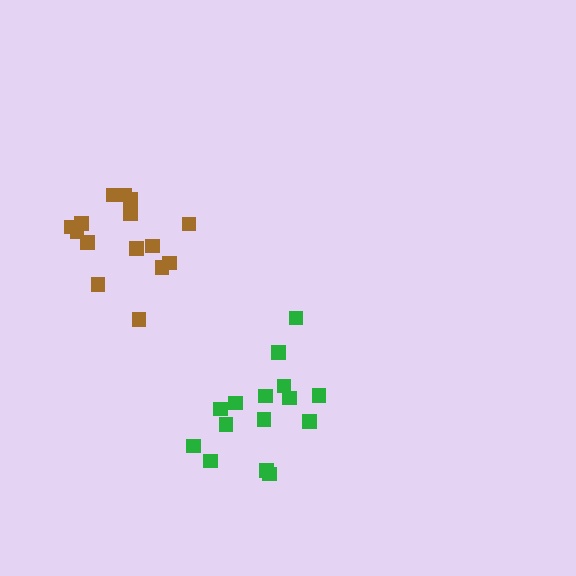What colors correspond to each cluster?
The clusters are colored: brown, green.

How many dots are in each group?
Group 1: 15 dots, Group 2: 15 dots (30 total).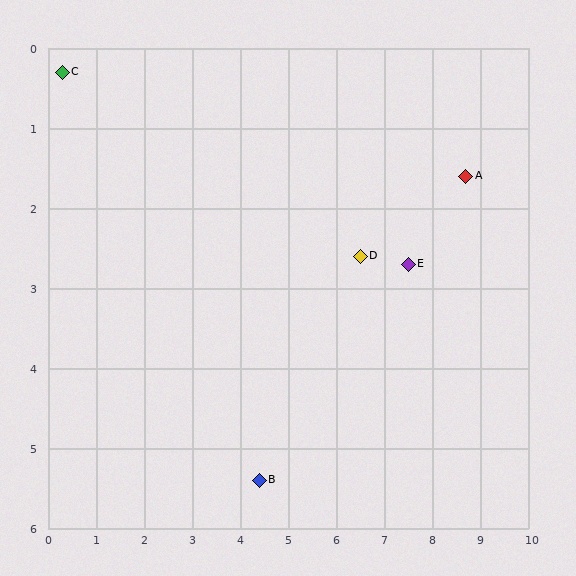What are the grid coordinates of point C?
Point C is at approximately (0.3, 0.3).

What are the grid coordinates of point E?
Point E is at approximately (7.5, 2.7).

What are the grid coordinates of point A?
Point A is at approximately (8.7, 1.6).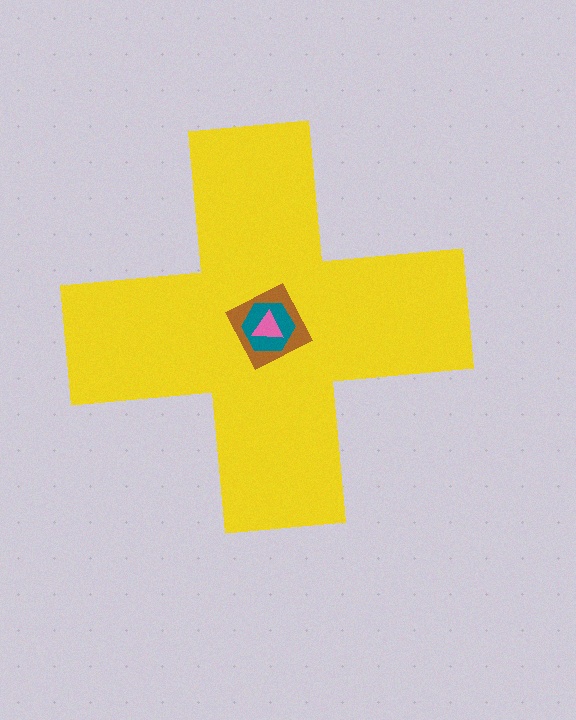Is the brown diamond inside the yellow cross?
Yes.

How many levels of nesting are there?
4.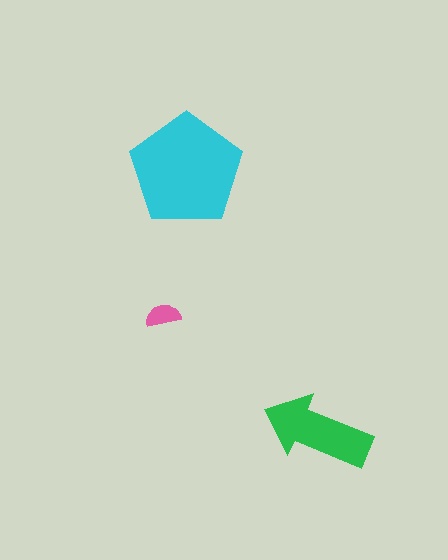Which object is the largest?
The cyan pentagon.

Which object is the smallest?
The pink semicircle.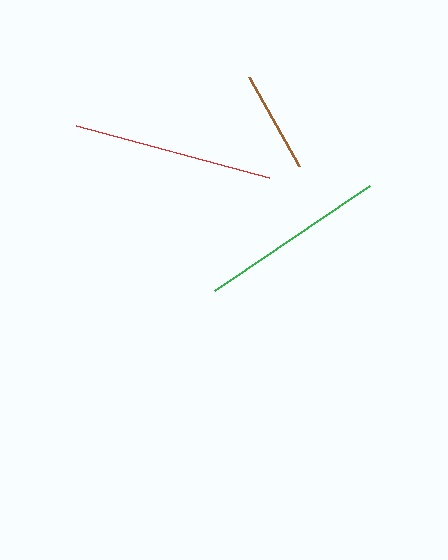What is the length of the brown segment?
The brown segment is approximately 102 pixels long.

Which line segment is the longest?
The red line is the longest at approximately 199 pixels.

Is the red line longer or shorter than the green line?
The red line is longer than the green line.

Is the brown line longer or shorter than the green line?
The green line is longer than the brown line.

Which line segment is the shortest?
The brown line is the shortest at approximately 102 pixels.